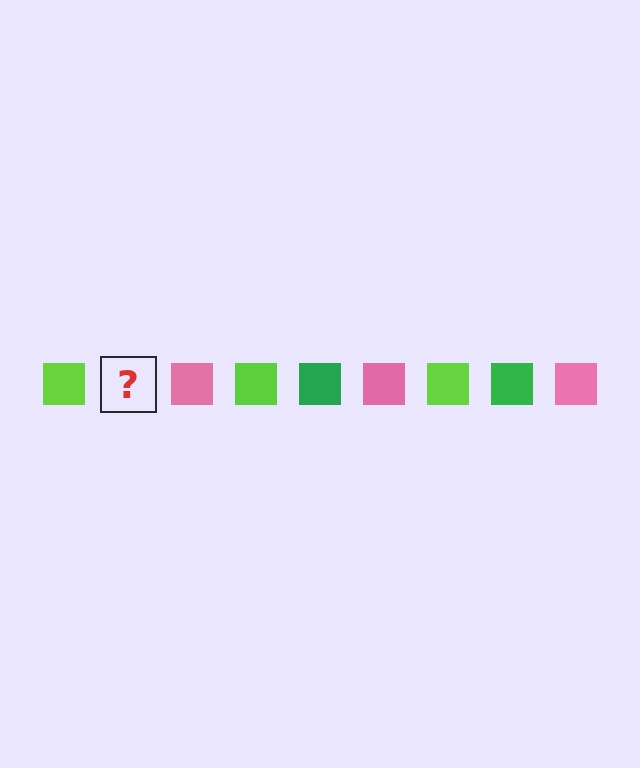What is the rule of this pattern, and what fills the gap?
The rule is that the pattern cycles through lime, green, pink squares. The gap should be filled with a green square.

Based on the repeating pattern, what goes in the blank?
The blank should be a green square.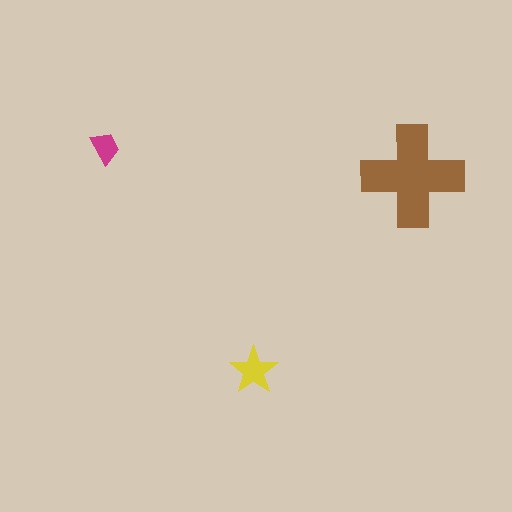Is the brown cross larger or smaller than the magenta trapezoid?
Larger.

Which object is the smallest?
The magenta trapezoid.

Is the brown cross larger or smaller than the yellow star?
Larger.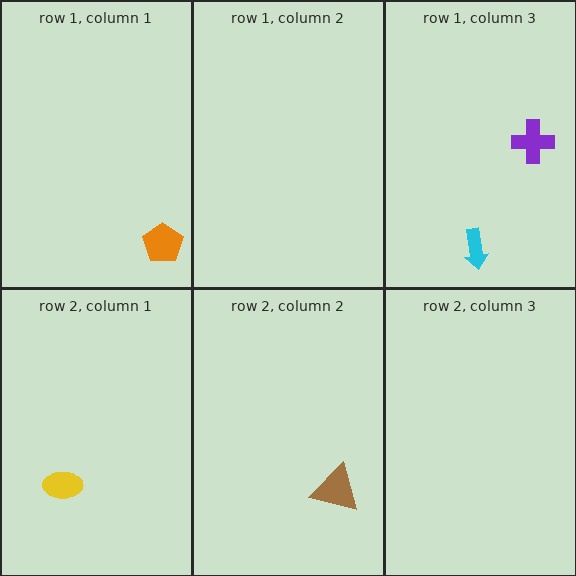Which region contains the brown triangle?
The row 2, column 2 region.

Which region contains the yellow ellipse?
The row 2, column 1 region.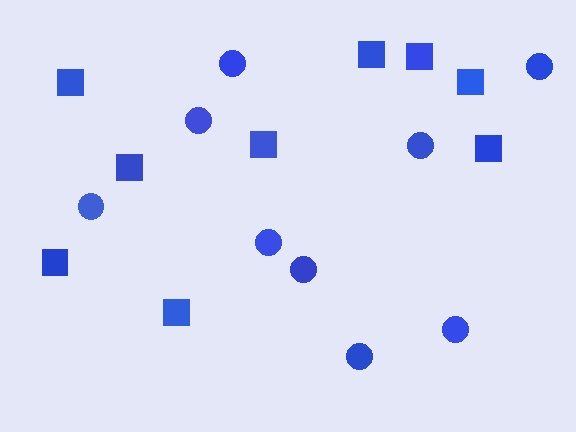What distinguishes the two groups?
There are 2 groups: one group of squares (9) and one group of circles (9).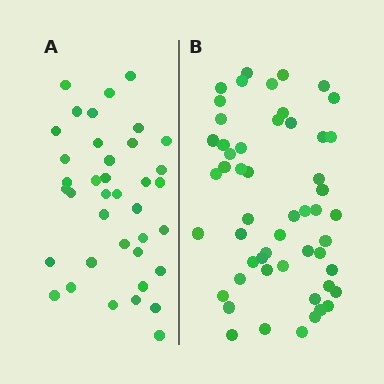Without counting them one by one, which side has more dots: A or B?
Region B (the right region) has more dots.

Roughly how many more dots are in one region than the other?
Region B has approximately 15 more dots than region A.